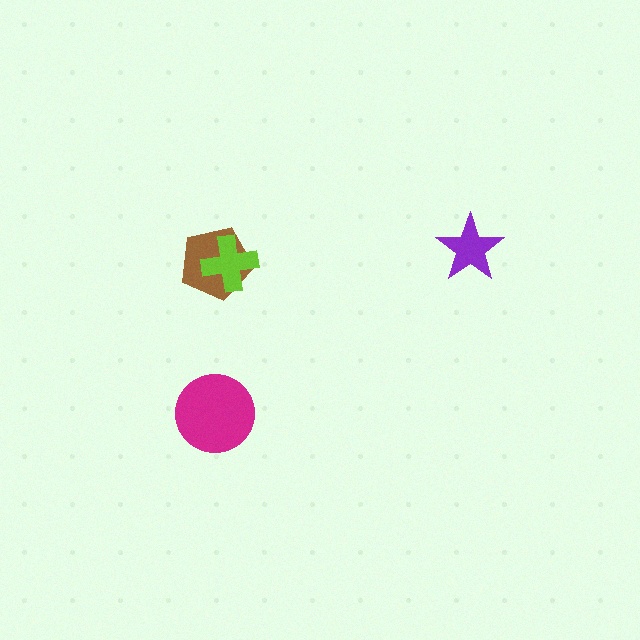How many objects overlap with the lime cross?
1 object overlaps with the lime cross.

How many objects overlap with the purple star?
0 objects overlap with the purple star.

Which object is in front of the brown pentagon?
The lime cross is in front of the brown pentagon.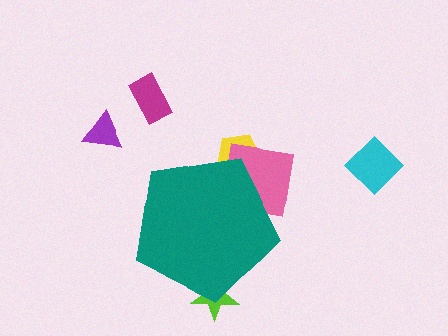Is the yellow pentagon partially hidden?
Yes, the yellow pentagon is partially hidden behind the teal pentagon.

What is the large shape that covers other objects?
A teal pentagon.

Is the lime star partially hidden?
Yes, the lime star is partially hidden behind the teal pentagon.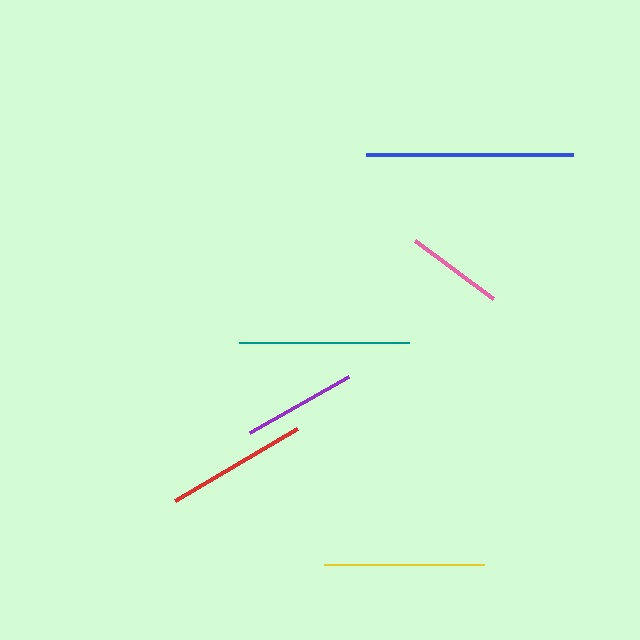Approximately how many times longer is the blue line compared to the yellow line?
The blue line is approximately 1.3 times the length of the yellow line.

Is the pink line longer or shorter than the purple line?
The purple line is longer than the pink line.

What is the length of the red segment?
The red segment is approximately 142 pixels long.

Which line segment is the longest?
The blue line is the longest at approximately 207 pixels.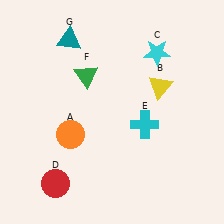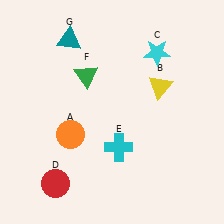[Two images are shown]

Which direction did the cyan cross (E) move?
The cyan cross (E) moved left.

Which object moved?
The cyan cross (E) moved left.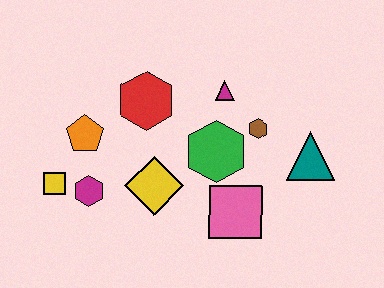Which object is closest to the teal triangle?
The brown hexagon is closest to the teal triangle.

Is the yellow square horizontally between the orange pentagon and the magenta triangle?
No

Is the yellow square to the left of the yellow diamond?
Yes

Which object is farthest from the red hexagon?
The teal triangle is farthest from the red hexagon.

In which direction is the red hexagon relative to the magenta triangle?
The red hexagon is to the left of the magenta triangle.